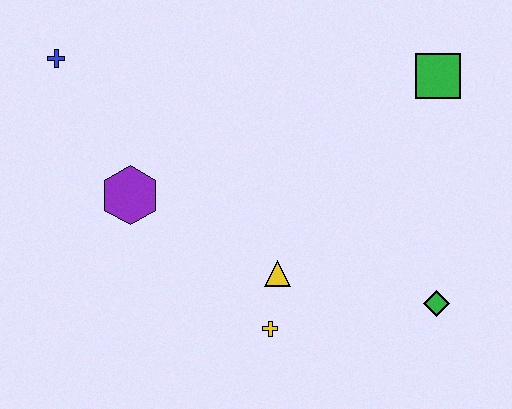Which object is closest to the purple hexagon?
The blue cross is closest to the purple hexagon.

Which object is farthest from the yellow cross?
The blue cross is farthest from the yellow cross.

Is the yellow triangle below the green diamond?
No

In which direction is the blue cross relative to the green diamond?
The blue cross is to the left of the green diamond.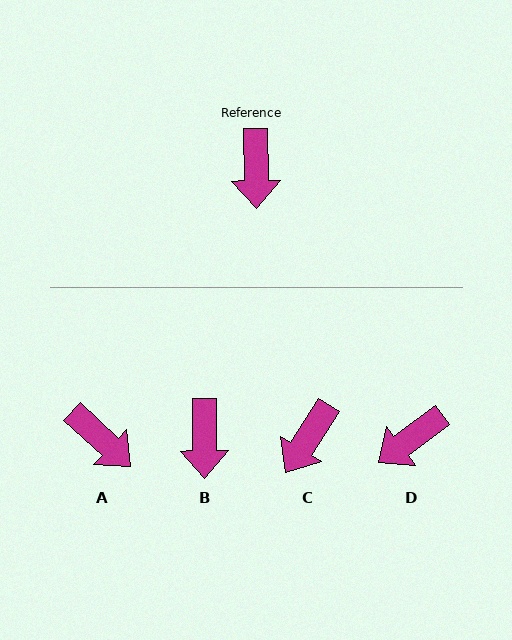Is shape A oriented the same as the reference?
No, it is off by about 47 degrees.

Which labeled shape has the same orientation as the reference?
B.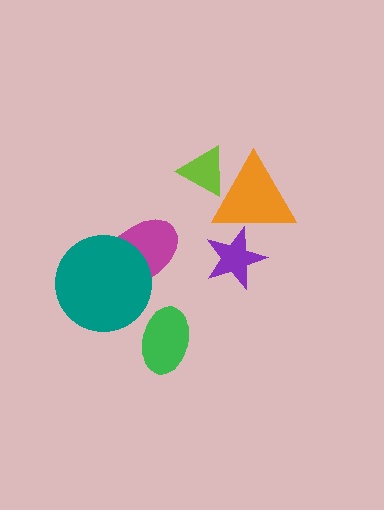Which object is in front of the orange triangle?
The purple star is in front of the orange triangle.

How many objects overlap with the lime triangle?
1 object overlaps with the lime triangle.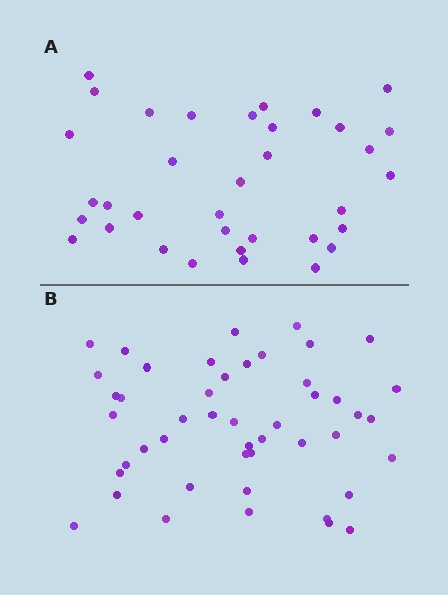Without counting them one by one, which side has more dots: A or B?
Region B (the bottom region) has more dots.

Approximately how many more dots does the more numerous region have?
Region B has roughly 12 or so more dots than region A.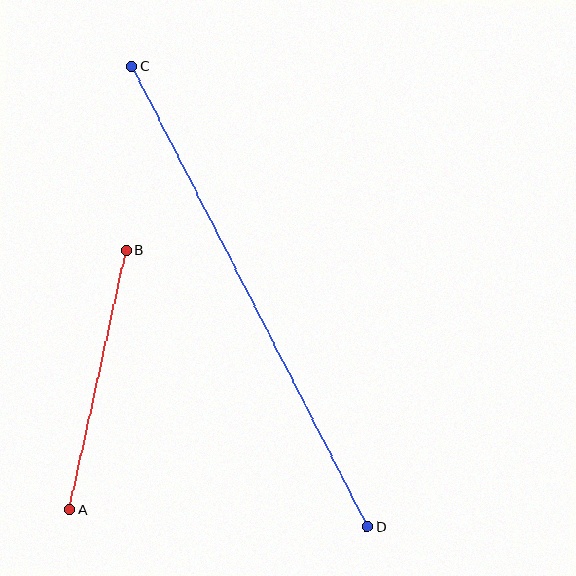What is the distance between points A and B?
The distance is approximately 265 pixels.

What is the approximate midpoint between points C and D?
The midpoint is at approximately (250, 296) pixels.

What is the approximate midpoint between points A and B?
The midpoint is at approximately (98, 380) pixels.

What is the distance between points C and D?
The distance is approximately 517 pixels.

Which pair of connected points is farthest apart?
Points C and D are farthest apart.